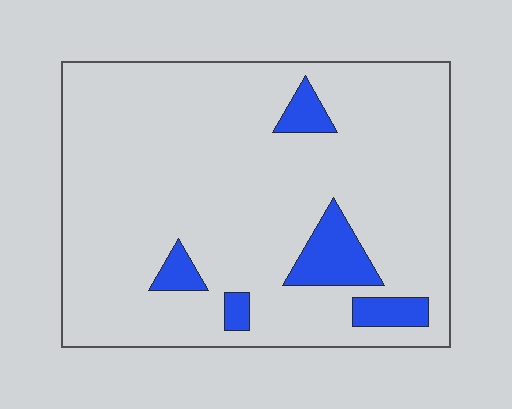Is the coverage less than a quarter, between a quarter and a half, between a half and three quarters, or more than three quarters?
Less than a quarter.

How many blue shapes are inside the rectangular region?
5.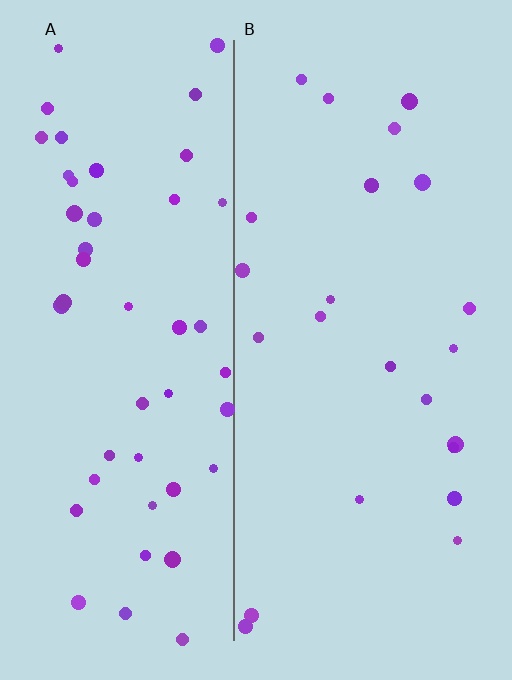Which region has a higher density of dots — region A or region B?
A (the left).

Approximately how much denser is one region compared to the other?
Approximately 2.1× — region A over region B.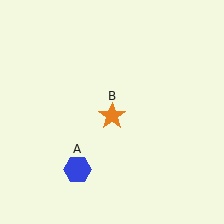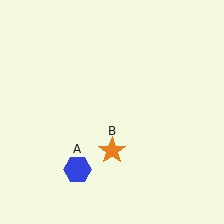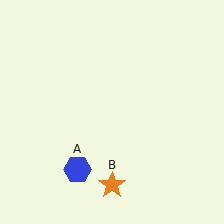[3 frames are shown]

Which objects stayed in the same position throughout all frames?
Blue hexagon (object A) remained stationary.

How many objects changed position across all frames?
1 object changed position: orange star (object B).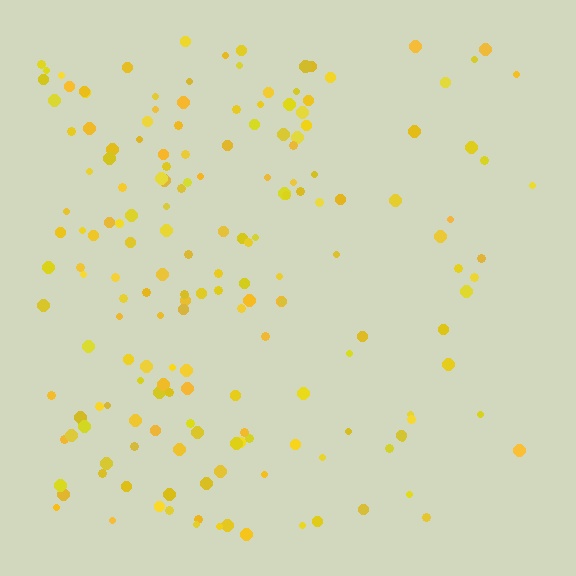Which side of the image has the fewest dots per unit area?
The right.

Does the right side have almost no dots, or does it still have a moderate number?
Still a moderate number, just noticeably fewer than the left.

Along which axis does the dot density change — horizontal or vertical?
Horizontal.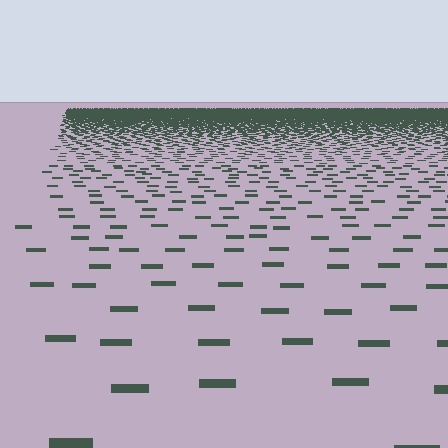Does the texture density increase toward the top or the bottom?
Density increases toward the top.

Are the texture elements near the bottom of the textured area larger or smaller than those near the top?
Larger. Near the bottom, elements are closer to the viewer and appear at a bigger on-screen size.